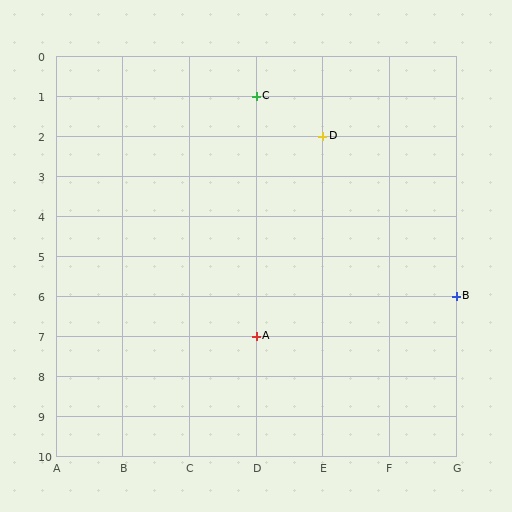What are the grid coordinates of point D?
Point D is at grid coordinates (E, 2).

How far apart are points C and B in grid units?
Points C and B are 3 columns and 5 rows apart (about 5.8 grid units diagonally).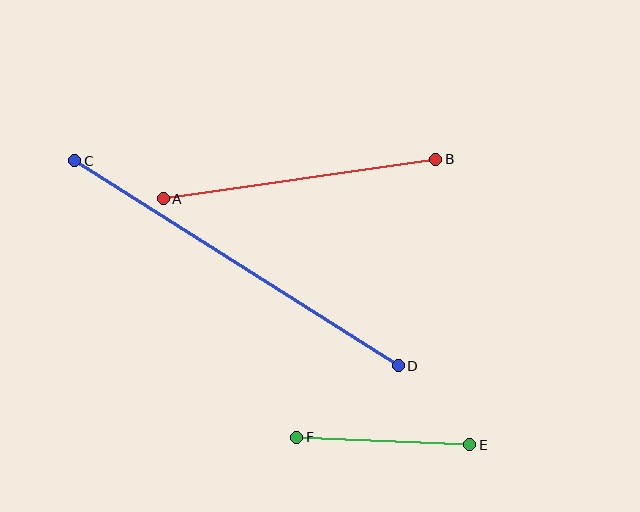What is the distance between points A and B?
The distance is approximately 276 pixels.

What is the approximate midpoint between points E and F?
The midpoint is at approximately (383, 441) pixels.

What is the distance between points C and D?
The distance is approximately 383 pixels.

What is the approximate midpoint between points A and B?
The midpoint is at approximately (299, 179) pixels.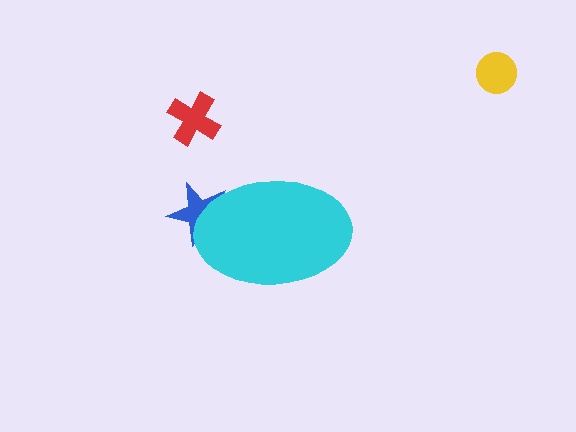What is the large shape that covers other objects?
A cyan ellipse.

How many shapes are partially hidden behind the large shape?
1 shape is partially hidden.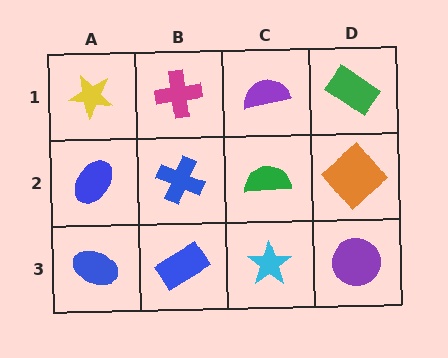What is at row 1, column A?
A yellow star.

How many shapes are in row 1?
4 shapes.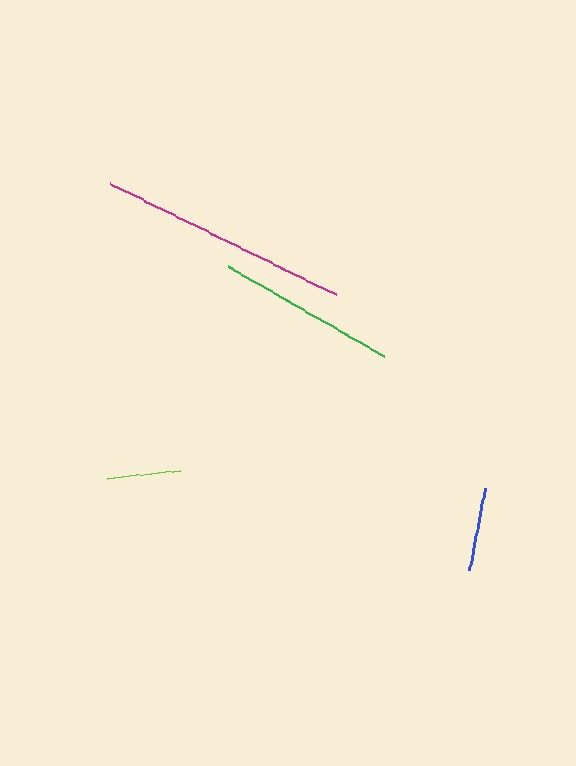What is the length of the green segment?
The green segment is approximately 179 pixels long.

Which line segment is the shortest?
The lime line is the shortest at approximately 73 pixels.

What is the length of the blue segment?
The blue segment is approximately 83 pixels long.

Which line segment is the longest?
The magenta line is the longest at approximately 252 pixels.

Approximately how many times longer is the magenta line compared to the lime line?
The magenta line is approximately 3.4 times the length of the lime line.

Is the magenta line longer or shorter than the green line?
The magenta line is longer than the green line.